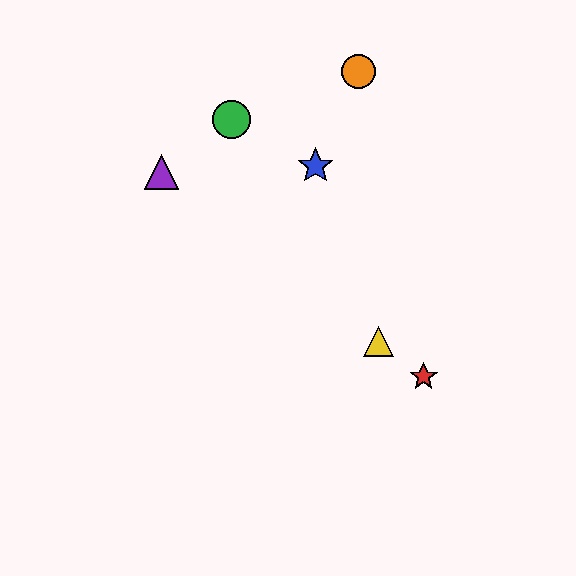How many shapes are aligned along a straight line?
3 shapes (the red star, the yellow triangle, the purple triangle) are aligned along a straight line.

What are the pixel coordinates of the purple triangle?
The purple triangle is at (161, 172).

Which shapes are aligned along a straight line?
The red star, the yellow triangle, the purple triangle are aligned along a straight line.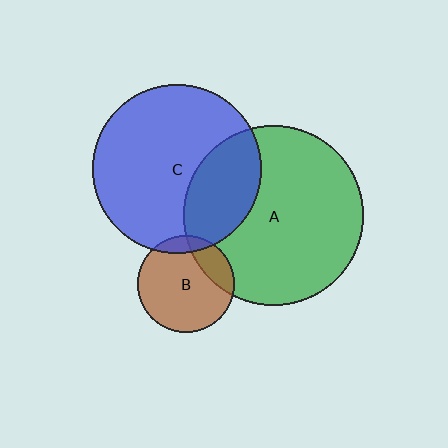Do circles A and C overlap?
Yes.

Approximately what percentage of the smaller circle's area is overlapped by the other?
Approximately 30%.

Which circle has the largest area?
Circle A (green).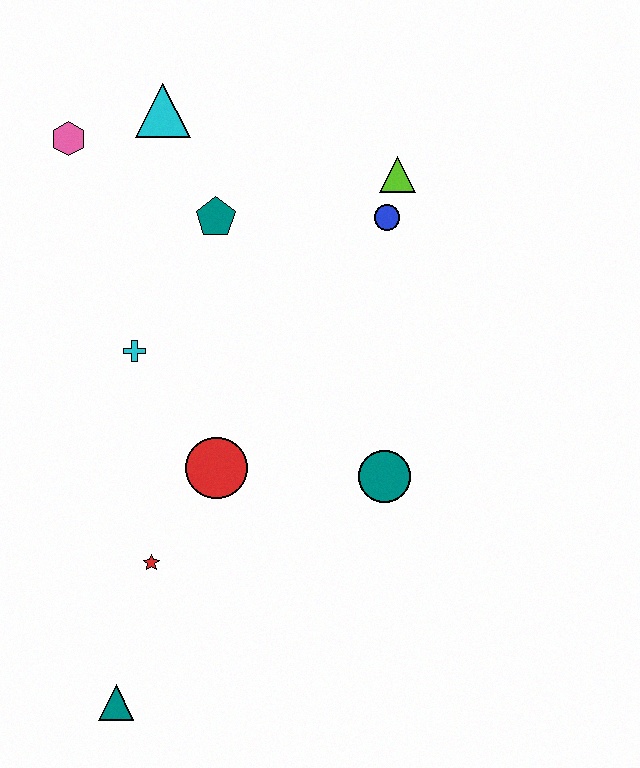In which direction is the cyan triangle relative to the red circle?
The cyan triangle is above the red circle.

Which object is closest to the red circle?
The red star is closest to the red circle.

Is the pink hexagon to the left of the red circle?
Yes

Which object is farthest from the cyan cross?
The teal triangle is farthest from the cyan cross.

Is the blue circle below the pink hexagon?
Yes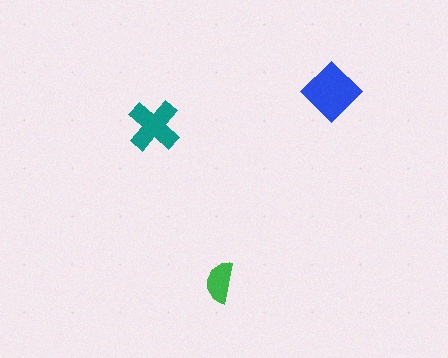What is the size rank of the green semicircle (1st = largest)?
3rd.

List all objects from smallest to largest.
The green semicircle, the teal cross, the blue diamond.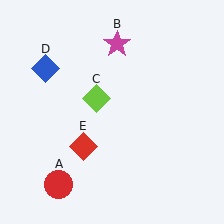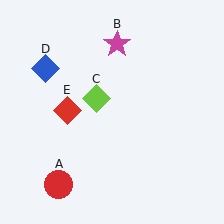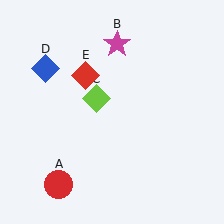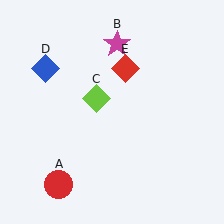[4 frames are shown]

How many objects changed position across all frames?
1 object changed position: red diamond (object E).